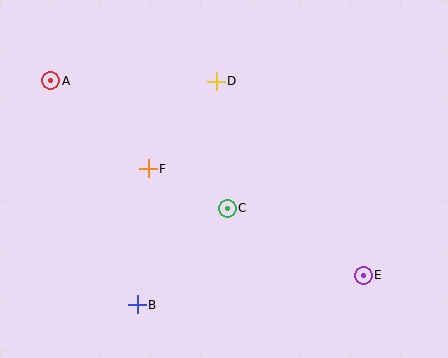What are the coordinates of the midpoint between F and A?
The midpoint between F and A is at (100, 125).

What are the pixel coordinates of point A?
Point A is at (51, 81).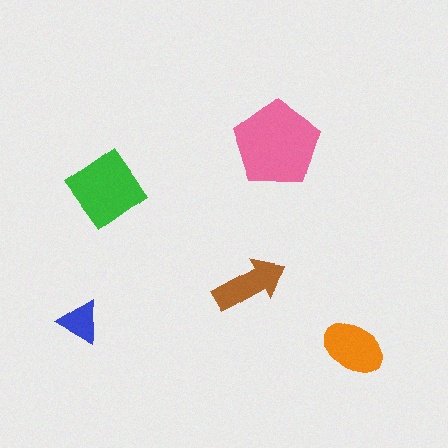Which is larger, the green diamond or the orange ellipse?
The green diamond.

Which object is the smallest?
The blue triangle.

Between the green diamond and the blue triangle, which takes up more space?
The green diamond.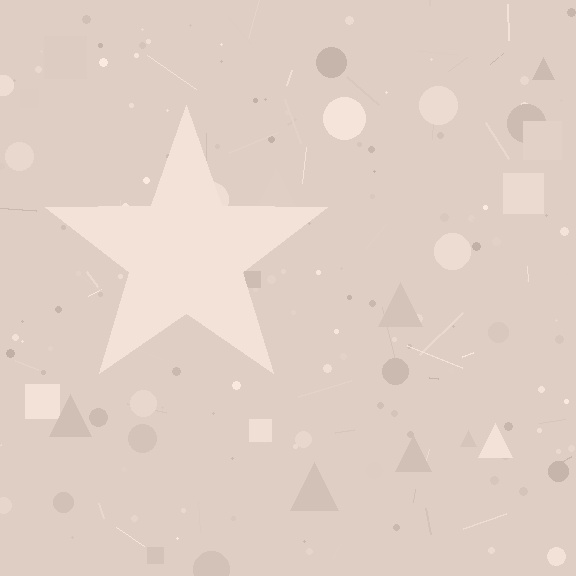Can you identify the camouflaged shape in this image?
The camouflaged shape is a star.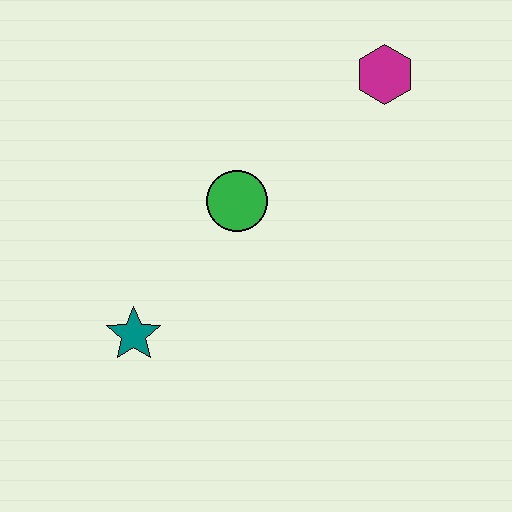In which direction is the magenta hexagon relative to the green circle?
The magenta hexagon is to the right of the green circle.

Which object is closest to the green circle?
The teal star is closest to the green circle.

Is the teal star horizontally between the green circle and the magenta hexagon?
No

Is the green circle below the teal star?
No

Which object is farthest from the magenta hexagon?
The teal star is farthest from the magenta hexagon.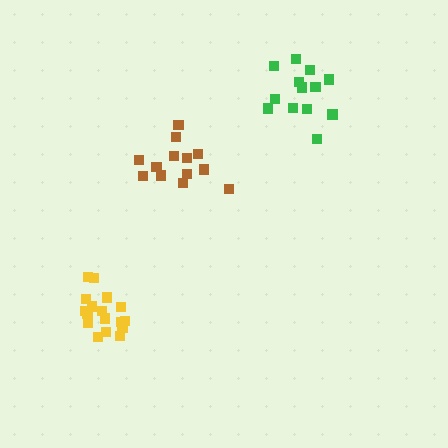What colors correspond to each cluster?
The clusters are colored: brown, yellow, green.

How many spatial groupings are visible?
There are 3 spatial groupings.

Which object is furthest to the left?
The yellow cluster is leftmost.